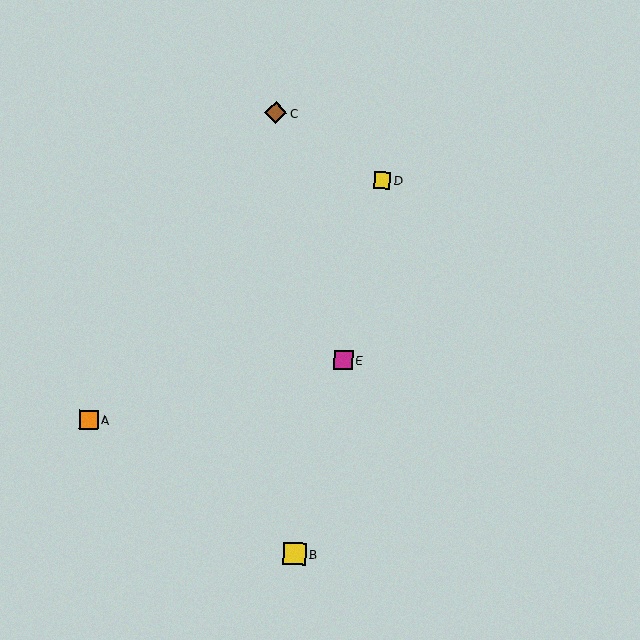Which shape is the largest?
The yellow square (labeled B) is the largest.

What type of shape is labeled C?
Shape C is a brown diamond.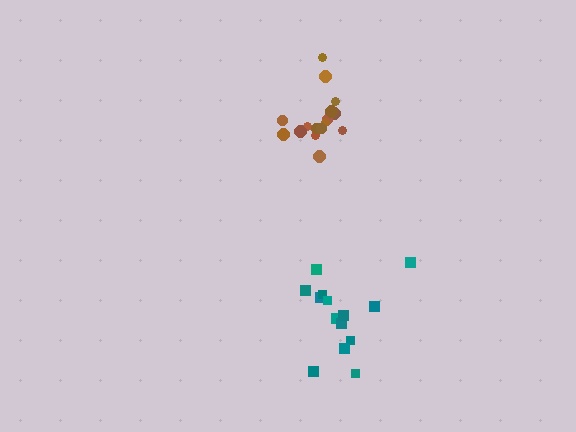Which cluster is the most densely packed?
Brown.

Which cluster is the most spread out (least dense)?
Teal.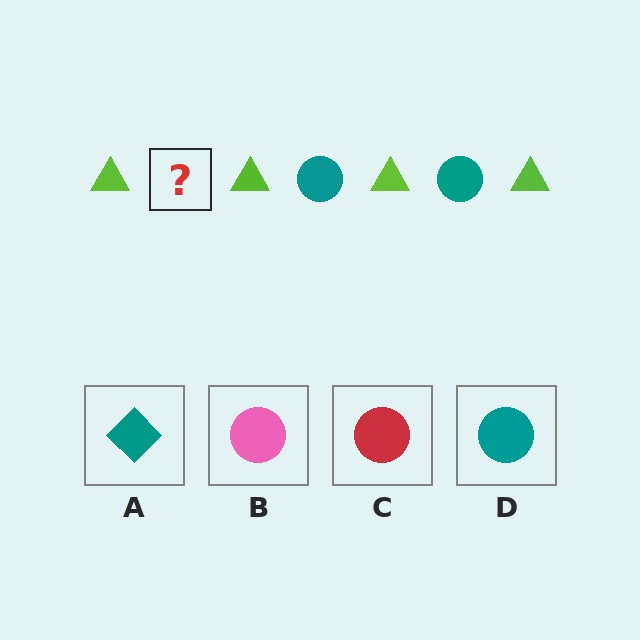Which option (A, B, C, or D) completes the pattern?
D.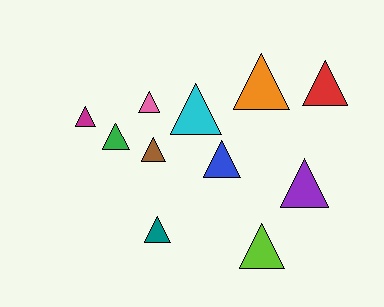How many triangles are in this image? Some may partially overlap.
There are 11 triangles.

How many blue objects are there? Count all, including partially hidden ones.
There is 1 blue object.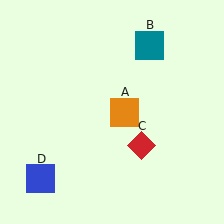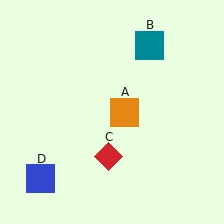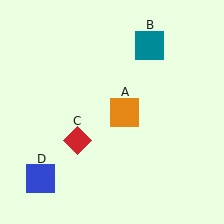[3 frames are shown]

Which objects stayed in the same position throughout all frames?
Orange square (object A) and teal square (object B) and blue square (object D) remained stationary.